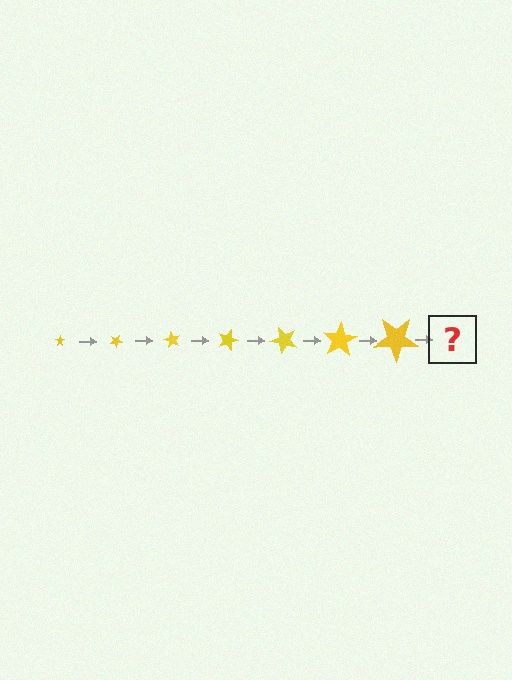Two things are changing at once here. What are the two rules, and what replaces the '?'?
The two rules are that the star grows larger each step and it rotates 30 degrees each step. The '?' should be a star, larger than the previous one and rotated 210 degrees from the start.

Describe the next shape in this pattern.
It should be a star, larger than the previous one and rotated 210 degrees from the start.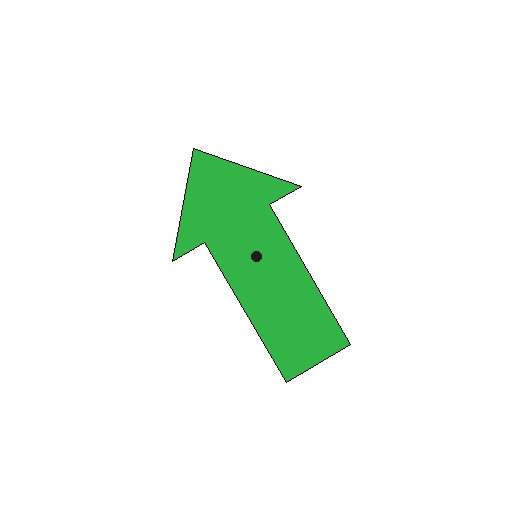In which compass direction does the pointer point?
Northwest.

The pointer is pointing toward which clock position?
Roughly 11 o'clock.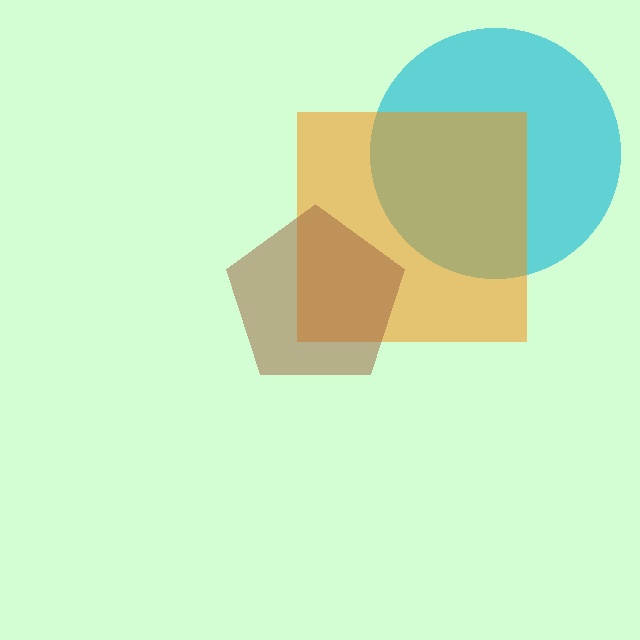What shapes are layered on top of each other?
The layered shapes are: a cyan circle, an orange square, a brown pentagon.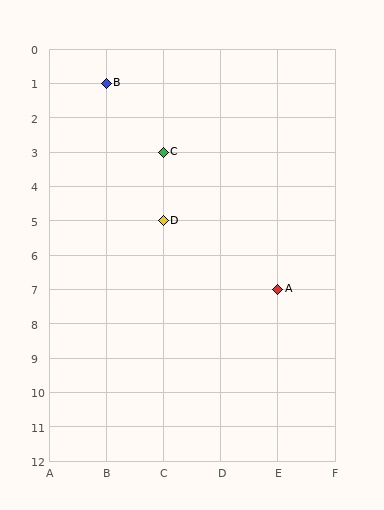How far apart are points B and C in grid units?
Points B and C are 1 column and 2 rows apart (about 2.2 grid units diagonally).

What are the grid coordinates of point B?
Point B is at grid coordinates (B, 1).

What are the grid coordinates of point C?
Point C is at grid coordinates (C, 3).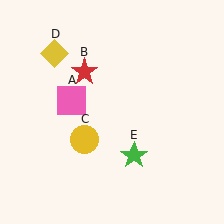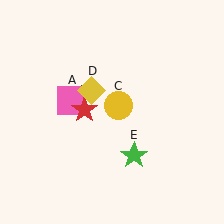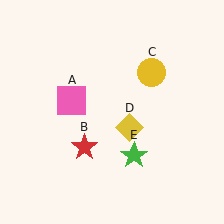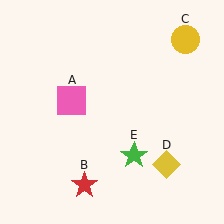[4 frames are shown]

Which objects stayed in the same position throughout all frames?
Pink square (object A) and green star (object E) remained stationary.